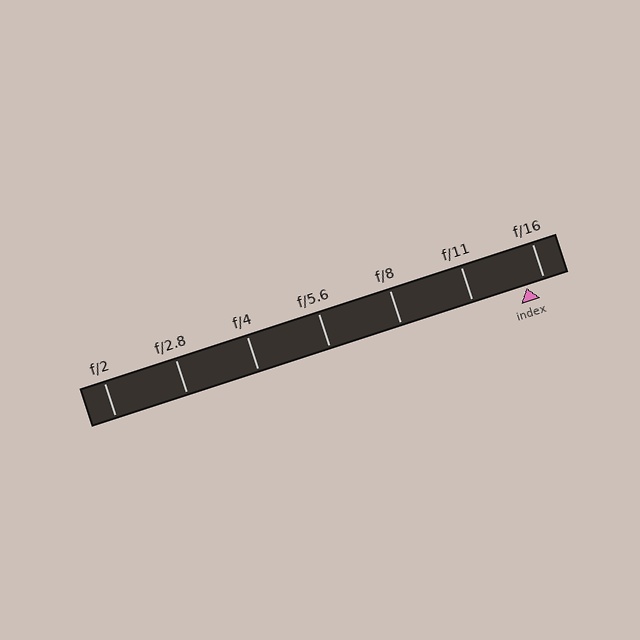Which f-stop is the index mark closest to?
The index mark is closest to f/16.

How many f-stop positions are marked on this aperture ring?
There are 7 f-stop positions marked.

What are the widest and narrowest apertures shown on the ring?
The widest aperture shown is f/2 and the narrowest is f/16.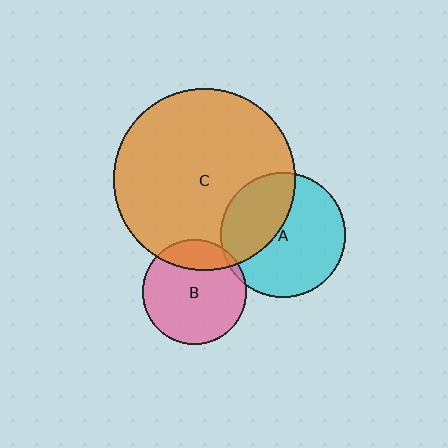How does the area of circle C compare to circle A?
Approximately 2.1 times.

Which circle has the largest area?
Circle C (orange).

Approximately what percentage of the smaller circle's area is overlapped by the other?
Approximately 40%.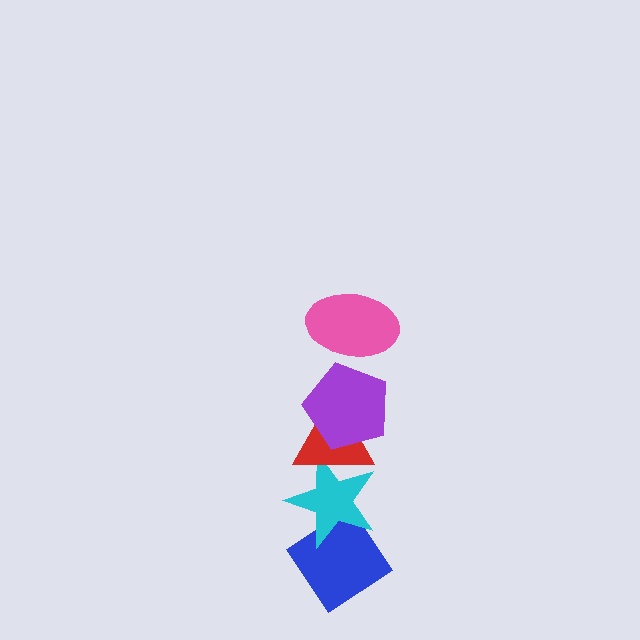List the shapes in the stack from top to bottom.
From top to bottom: the pink ellipse, the purple pentagon, the red triangle, the cyan star, the blue diamond.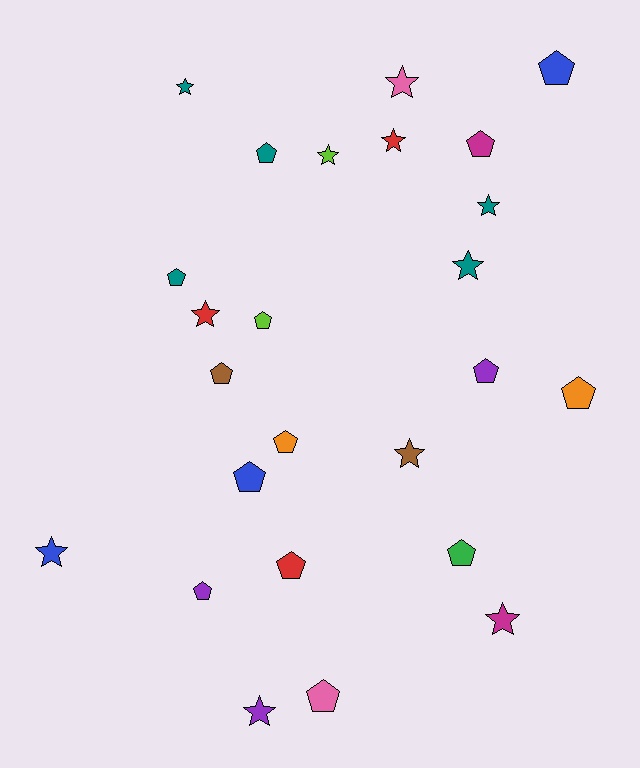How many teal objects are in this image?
There are 5 teal objects.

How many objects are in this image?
There are 25 objects.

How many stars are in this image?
There are 11 stars.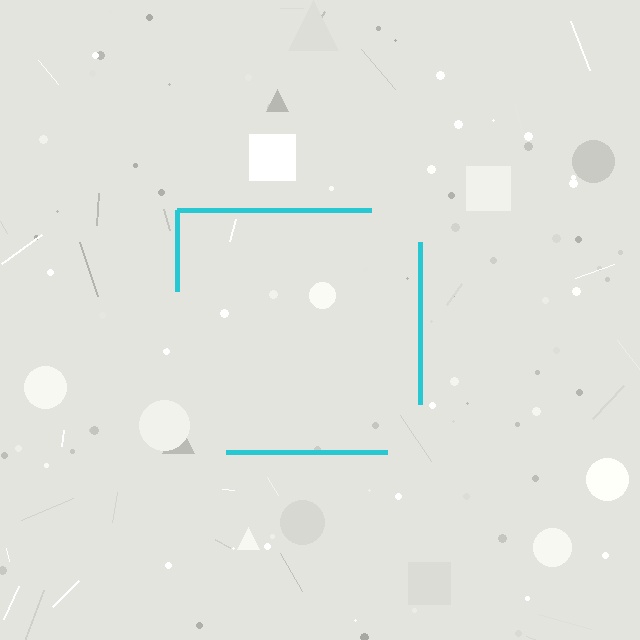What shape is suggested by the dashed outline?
The dashed outline suggests a square.